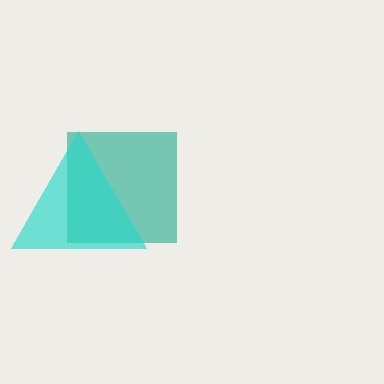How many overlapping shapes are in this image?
There are 2 overlapping shapes in the image.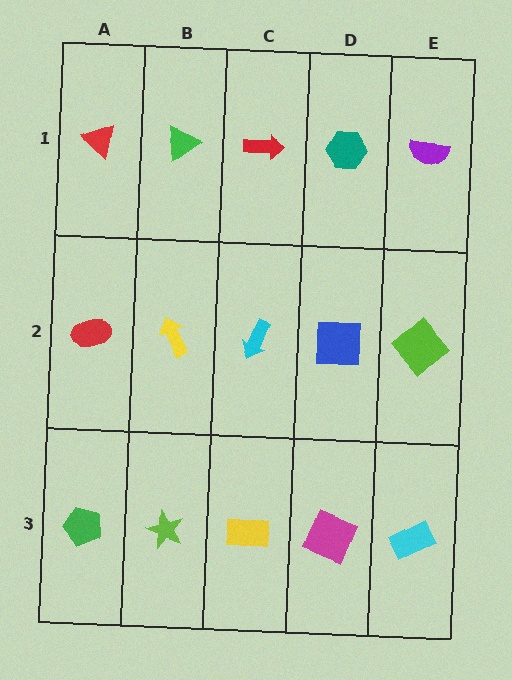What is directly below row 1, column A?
A red ellipse.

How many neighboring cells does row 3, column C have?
3.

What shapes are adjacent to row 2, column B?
A green triangle (row 1, column B), a lime star (row 3, column B), a red ellipse (row 2, column A), a cyan arrow (row 2, column C).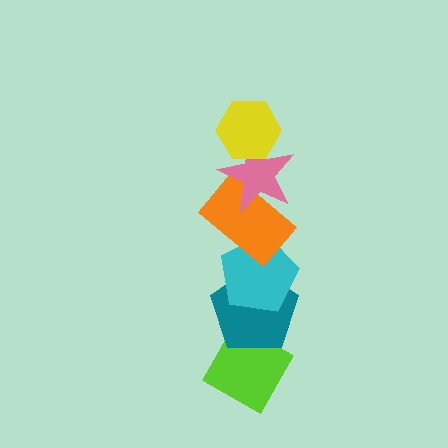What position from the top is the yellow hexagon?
The yellow hexagon is 1st from the top.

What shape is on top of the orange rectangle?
The pink star is on top of the orange rectangle.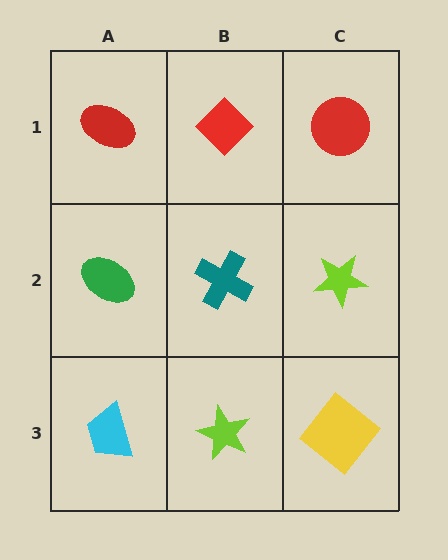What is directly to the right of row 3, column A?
A lime star.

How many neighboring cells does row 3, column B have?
3.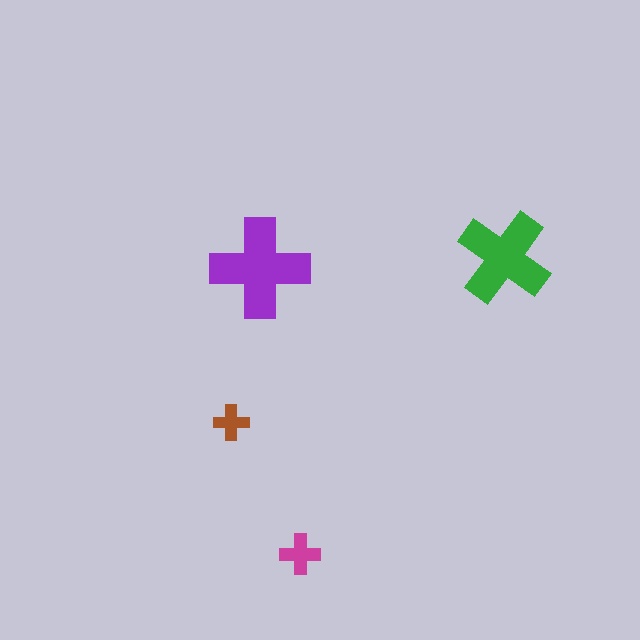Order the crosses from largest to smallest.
the purple one, the green one, the magenta one, the brown one.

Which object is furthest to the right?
The green cross is rightmost.